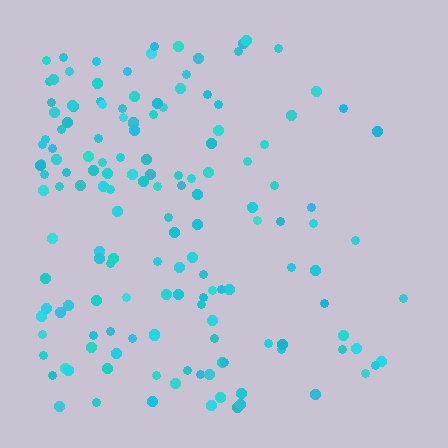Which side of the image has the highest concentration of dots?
The left.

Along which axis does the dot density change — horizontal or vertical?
Horizontal.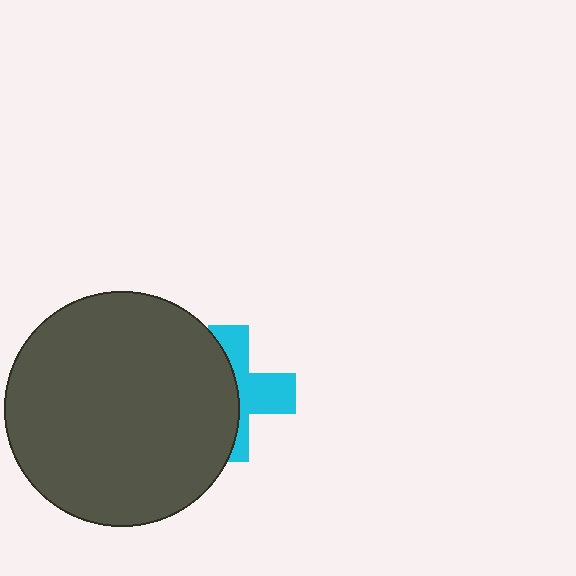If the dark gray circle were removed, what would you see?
You would see the complete cyan cross.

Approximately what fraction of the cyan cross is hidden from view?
Roughly 55% of the cyan cross is hidden behind the dark gray circle.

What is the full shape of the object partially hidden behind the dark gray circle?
The partially hidden object is a cyan cross.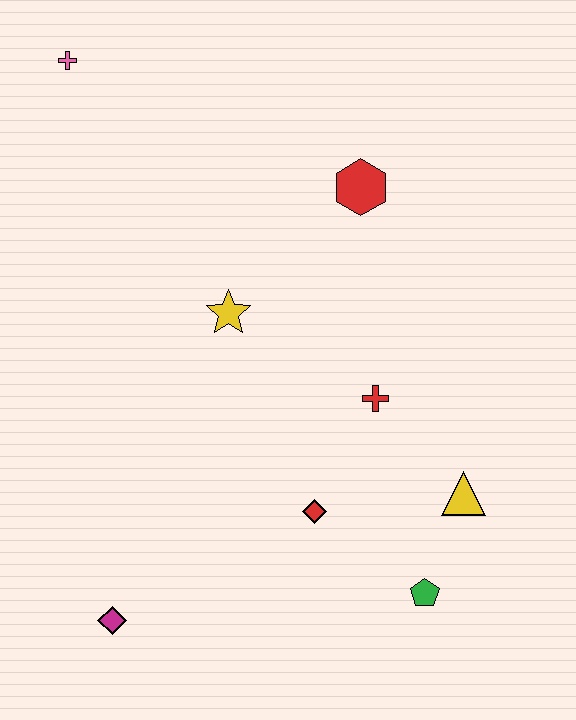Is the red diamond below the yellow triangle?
Yes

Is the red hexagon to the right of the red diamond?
Yes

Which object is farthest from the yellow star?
The green pentagon is farthest from the yellow star.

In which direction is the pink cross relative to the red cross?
The pink cross is above the red cross.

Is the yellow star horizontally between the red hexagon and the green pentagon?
No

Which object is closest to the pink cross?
The yellow star is closest to the pink cross.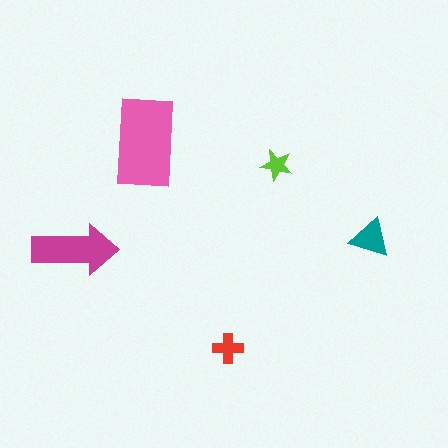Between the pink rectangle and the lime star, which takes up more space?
The pink rectangle.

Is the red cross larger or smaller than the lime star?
Larger.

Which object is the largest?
The pink rectangle.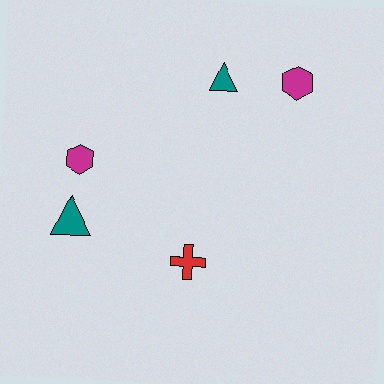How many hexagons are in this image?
There are 2 hexagons.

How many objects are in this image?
There are 5 objects.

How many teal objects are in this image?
There are 2 teal objects.